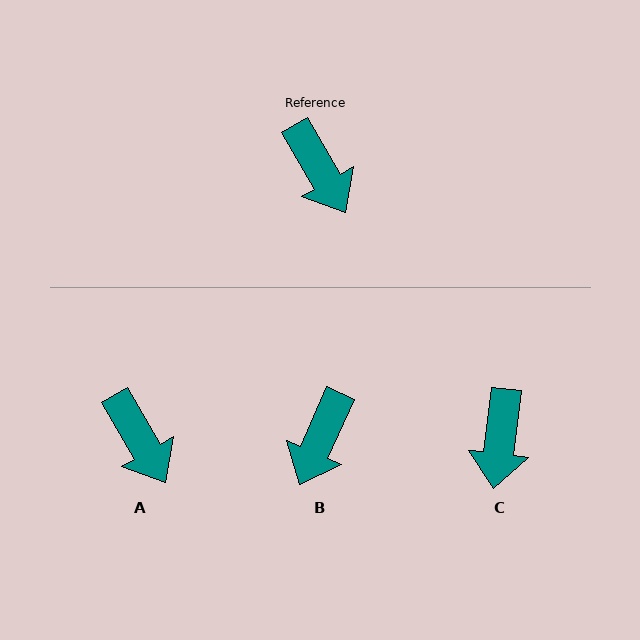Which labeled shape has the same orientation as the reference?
A.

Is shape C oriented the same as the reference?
No, it is off by about 37 degrees.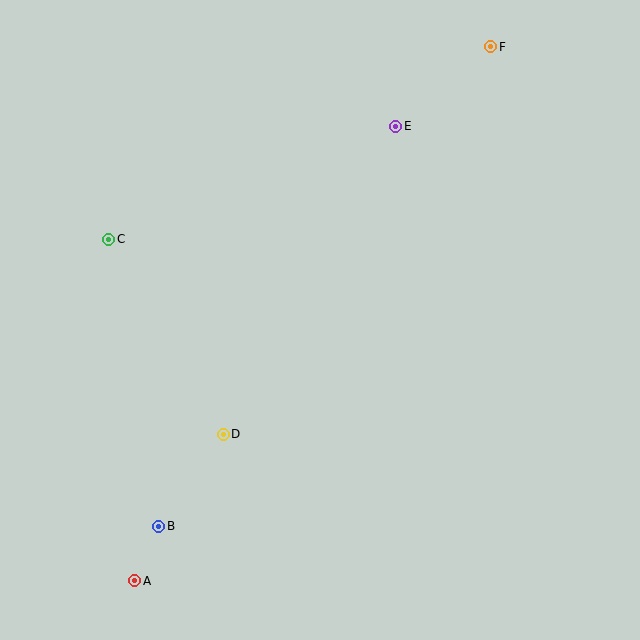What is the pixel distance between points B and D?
The distance between B and D is 112 pixels.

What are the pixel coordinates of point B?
Point B is at (159, 526).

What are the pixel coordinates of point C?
Point C is at (109, 239).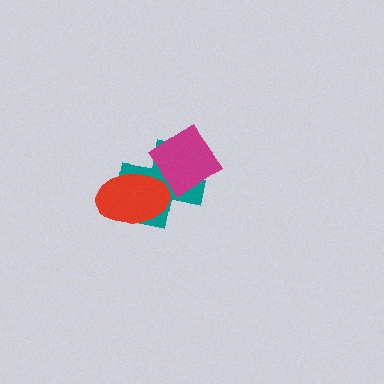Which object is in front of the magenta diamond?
The red ellipse is in front of the magenta diamond.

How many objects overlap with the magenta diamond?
2 objects overlap with the magenta diamond.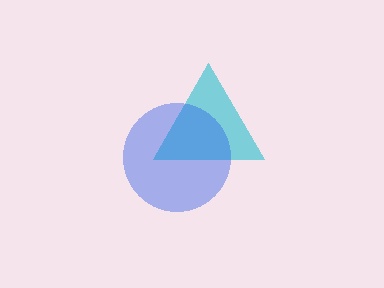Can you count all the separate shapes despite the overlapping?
Yes, there are 2 separate shapes.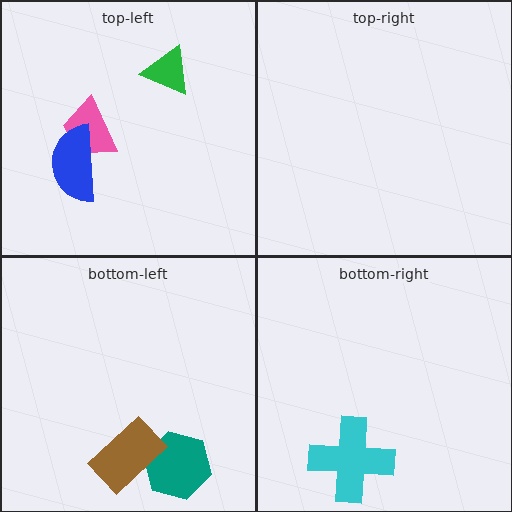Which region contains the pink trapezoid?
The top-left region.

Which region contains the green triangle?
The top-left region.